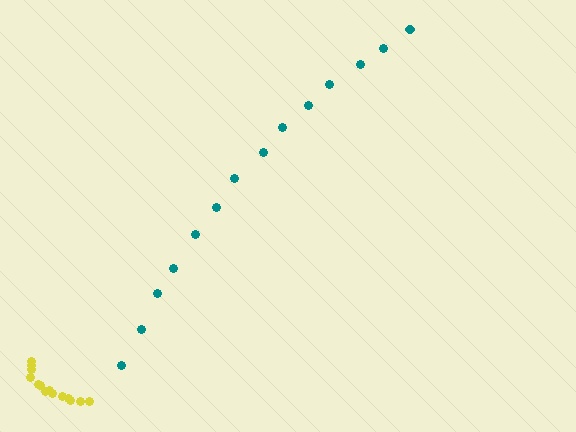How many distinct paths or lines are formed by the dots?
There are 2 distinct paths.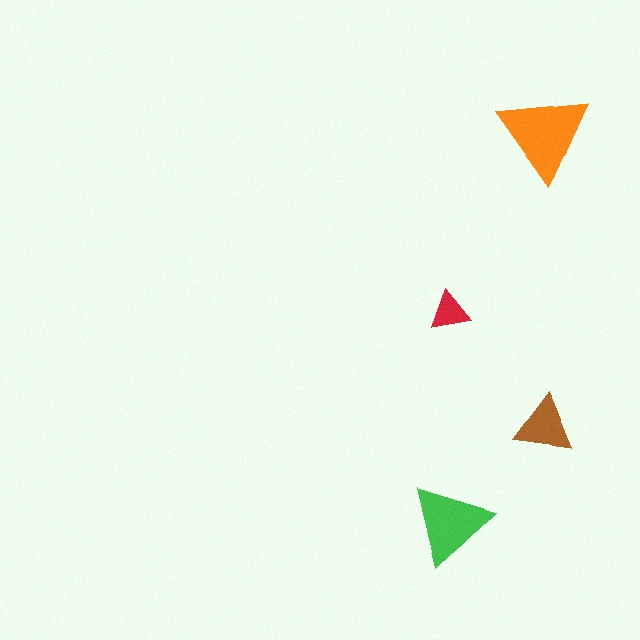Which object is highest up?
The orange triangle is topmost.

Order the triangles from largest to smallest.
the orange one, the green one, the brown one, the red one.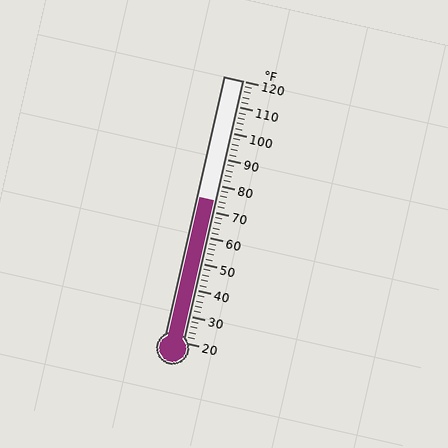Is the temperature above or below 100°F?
The temperature is below 100°F.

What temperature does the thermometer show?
The thermometer shows approximately 74°F.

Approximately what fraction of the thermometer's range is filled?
The thermometer is filled to approximately 55% of its range.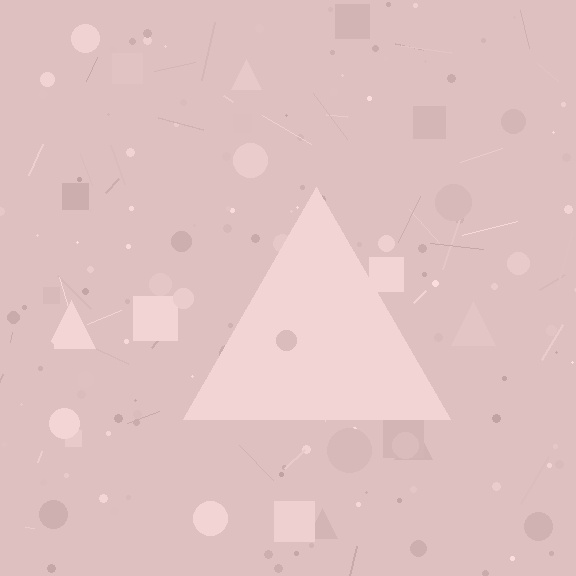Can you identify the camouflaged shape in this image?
The camouflaged shape is a triangle.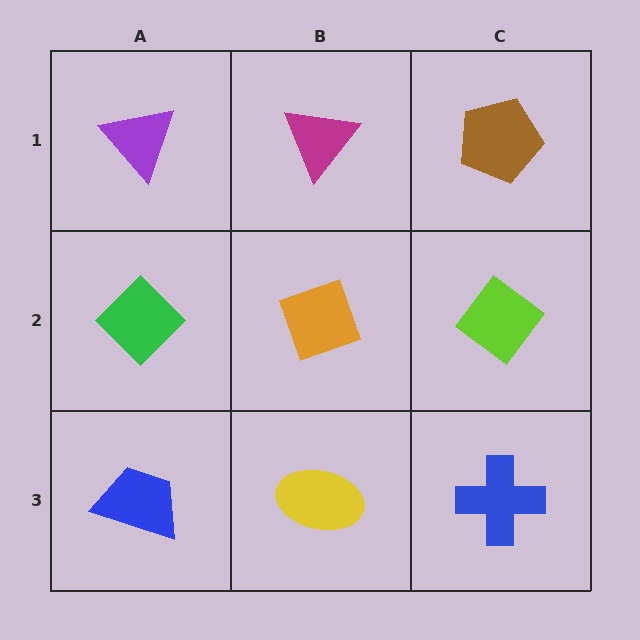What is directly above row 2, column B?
A magenta triangle.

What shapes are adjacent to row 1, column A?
A green diamond (row 2, column A), a magenta triangle (row 1, column B).